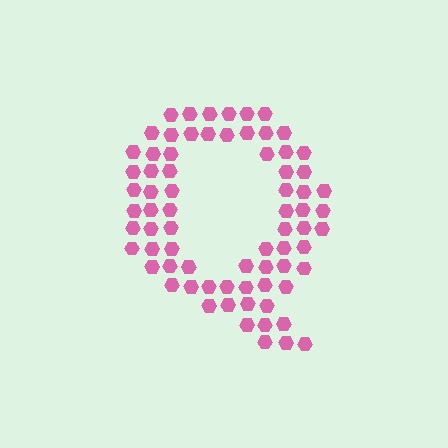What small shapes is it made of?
It is made of small hexagons.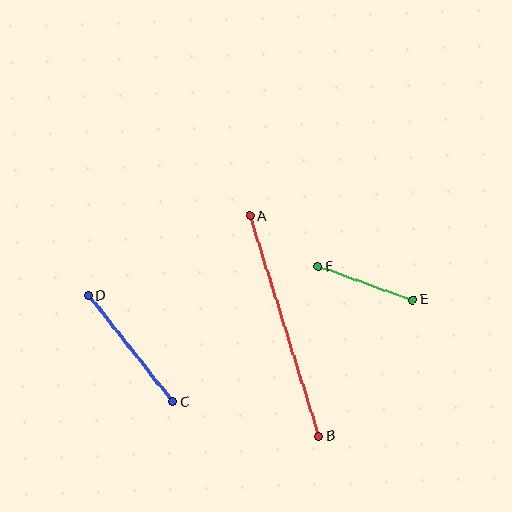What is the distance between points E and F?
The distance is approximately 100 pixels.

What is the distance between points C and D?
The distance is approximately 135 pixels.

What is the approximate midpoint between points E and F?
The midpoint is at approximately (365, 283) pixels.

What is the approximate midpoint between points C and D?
The midpoint is at approximately (131, 349) pixels.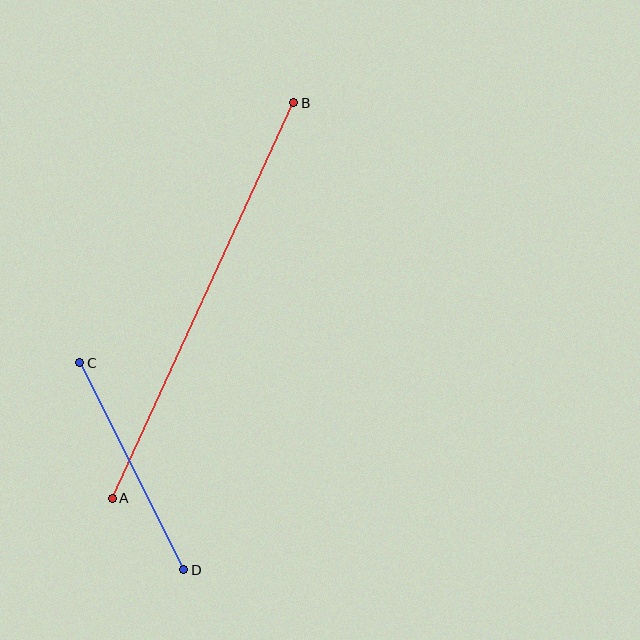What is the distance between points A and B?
The distance is approximately 435 pixels.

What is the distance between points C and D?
The distance is approximately 231 pixels.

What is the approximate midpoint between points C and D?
The midpoint is at approximately (132, 466) pixels.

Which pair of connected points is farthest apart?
Points A and B are farthest apart.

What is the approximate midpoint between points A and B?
The midpoint is at approximately (203, 300) pixels.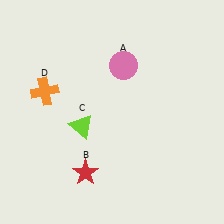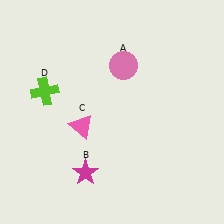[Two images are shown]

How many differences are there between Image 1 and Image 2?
There are 3 differences between the two images.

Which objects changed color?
B changed from red to magenta. C changed from lime to pink. D changed from orange to lime.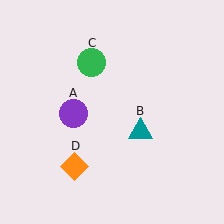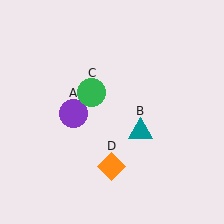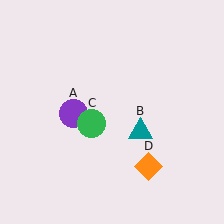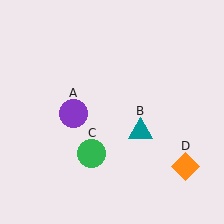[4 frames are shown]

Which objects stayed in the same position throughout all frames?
Purple circle (object A) and teal triangle (object B) remained stationary.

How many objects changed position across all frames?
2 objects changed position: green circle (object C), orange diamond (object D).